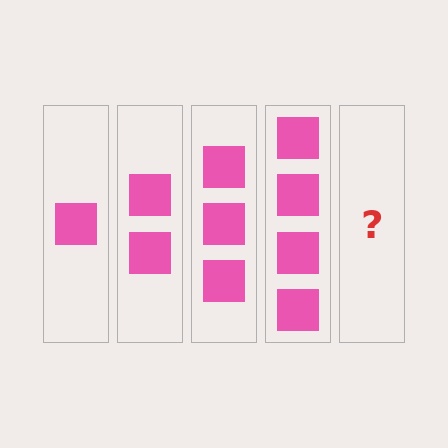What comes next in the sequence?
The next element should be 5 squares.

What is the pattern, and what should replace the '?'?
The pattern is that each step adds one more square. The '?' should be 5 squares.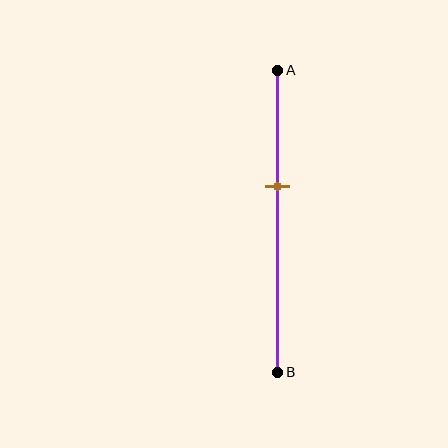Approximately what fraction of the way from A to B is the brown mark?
The brown mark is approximately 40% of the way from A to B.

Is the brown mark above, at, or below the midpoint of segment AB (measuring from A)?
The brown mark is above the midpoint of segment AB.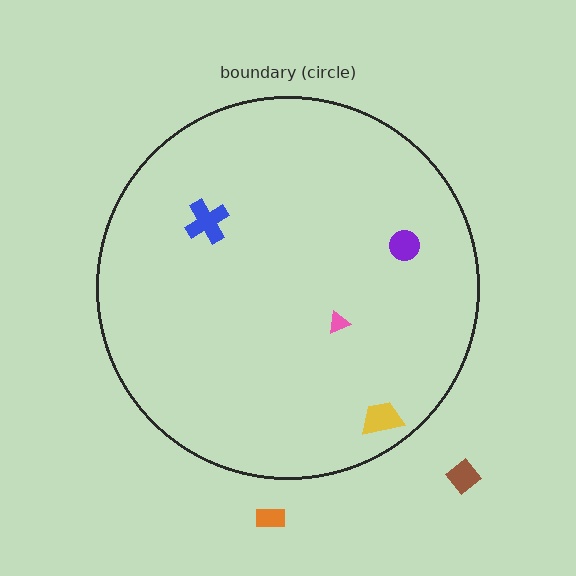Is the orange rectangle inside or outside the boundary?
Outside.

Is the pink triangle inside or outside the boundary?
Inside.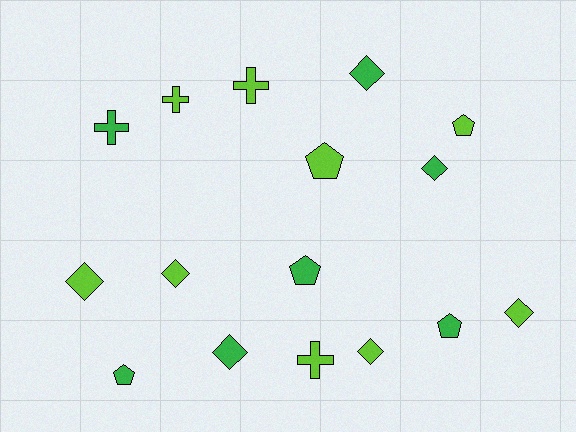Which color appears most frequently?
Lime, with 9 objects.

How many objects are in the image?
There are 16 objects.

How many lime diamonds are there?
There are 4 lime diamonds.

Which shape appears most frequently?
Diamond, with 7 objects.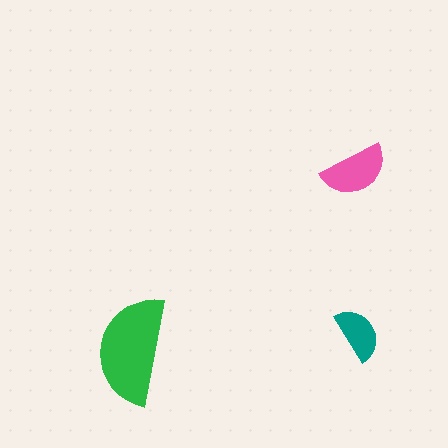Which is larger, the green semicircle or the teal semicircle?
The green one.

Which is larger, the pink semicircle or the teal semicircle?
The pink one.